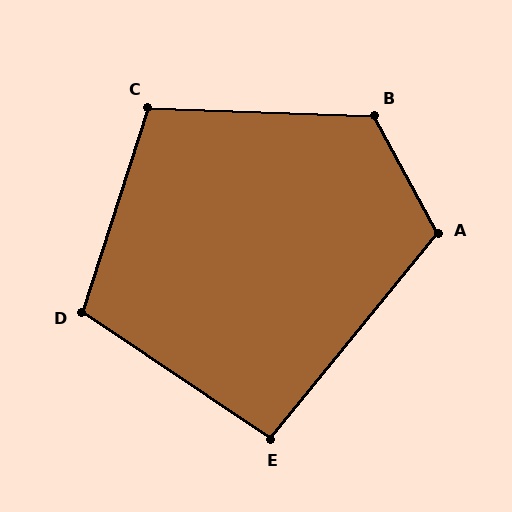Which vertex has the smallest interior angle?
E, at approximately 95 degrees.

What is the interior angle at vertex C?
Approximately 106 degrees (obtuse).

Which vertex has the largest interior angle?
B, at approximately 120 degrees.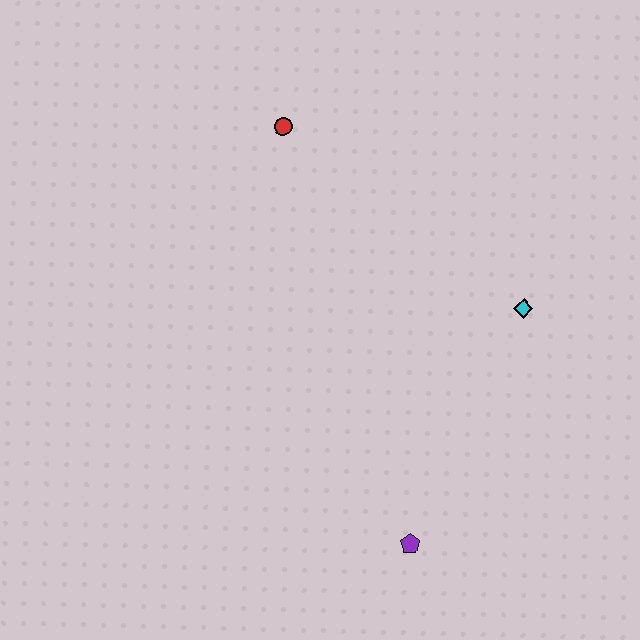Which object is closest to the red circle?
The cyan diamond is closest to the red circle.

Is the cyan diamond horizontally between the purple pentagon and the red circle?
No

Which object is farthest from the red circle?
The purple pentagon is farthest from the red circle.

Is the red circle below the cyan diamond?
No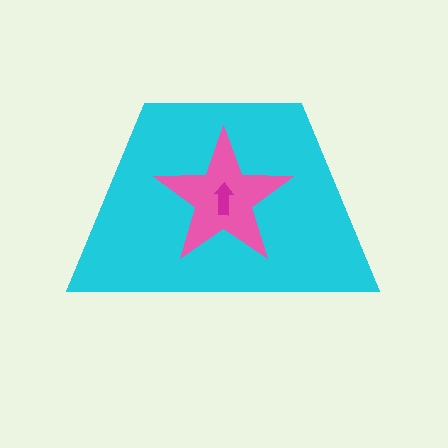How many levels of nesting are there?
3.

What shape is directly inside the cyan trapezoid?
The pink star.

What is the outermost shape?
The cyan trapezoid.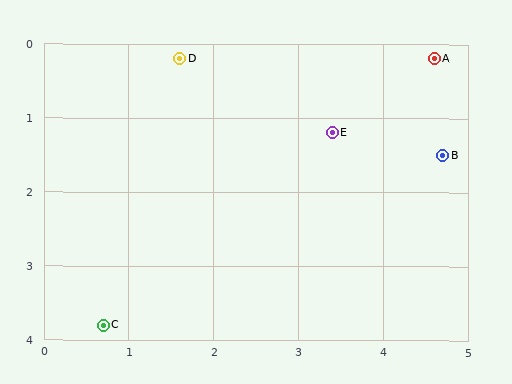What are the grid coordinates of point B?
Point B is at approximately (4.7, 1.5).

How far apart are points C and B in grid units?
Points C and B are about 4.6 grid units apart.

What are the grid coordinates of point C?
Point C is at approximately (0.7, 3.8).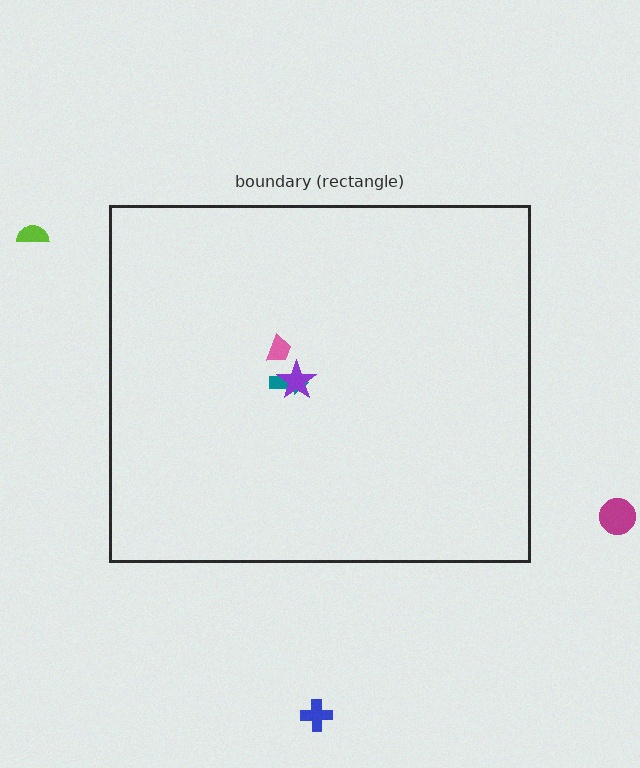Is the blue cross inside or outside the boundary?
Outside.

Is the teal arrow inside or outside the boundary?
Inside.